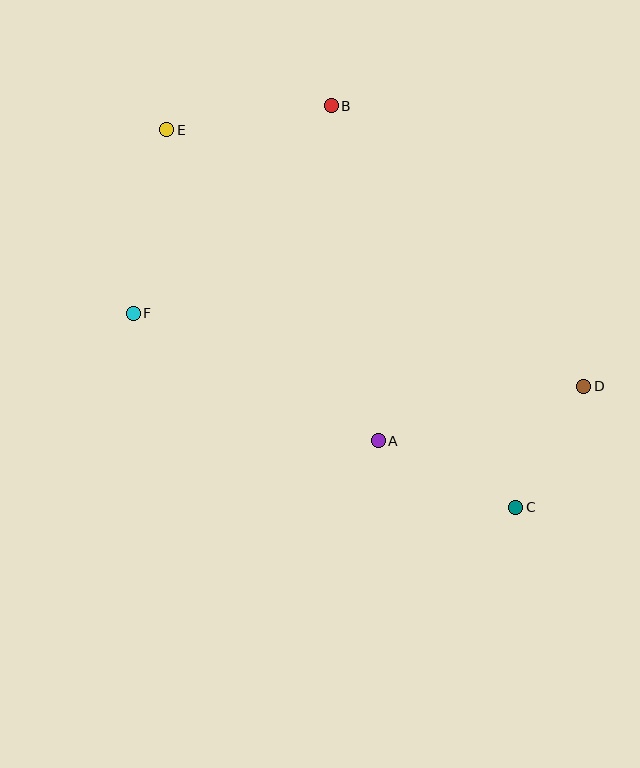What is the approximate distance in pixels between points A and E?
The distance between A and E is approximately 376 pixels.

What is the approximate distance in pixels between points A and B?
The distance between A and B is approximately 338 pixels.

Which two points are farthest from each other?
Points C and E are farthest from each other.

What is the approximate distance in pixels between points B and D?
The distance between B and D is approximately 377 pixels.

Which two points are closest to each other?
Points C and D are closest to each other.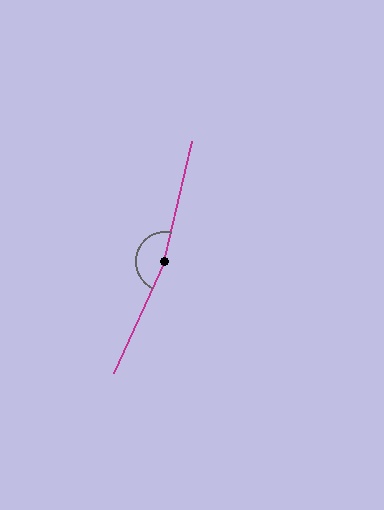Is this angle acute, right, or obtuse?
It is obtuse.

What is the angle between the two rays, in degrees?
Approximately 169 degrees.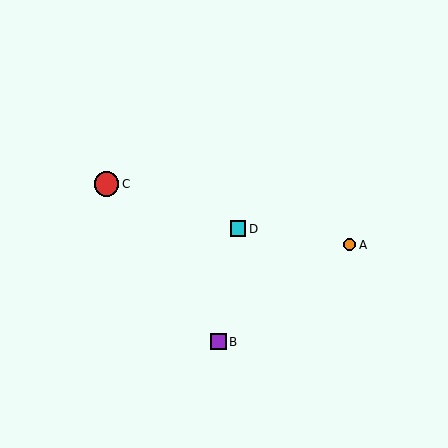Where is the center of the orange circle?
The center of the orange circle is at (350, 245).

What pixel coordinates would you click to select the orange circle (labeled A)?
Click at (350, 245) to select the orange circle A.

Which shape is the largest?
The red circle (labeled C) is the largest.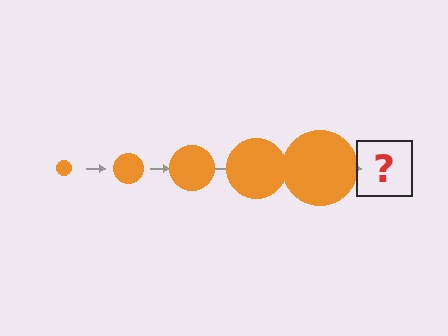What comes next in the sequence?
The next element should be an orange circle, larger than the previous one.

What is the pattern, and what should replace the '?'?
The pattern is that the circle gets progressively larger each step. The '?' should be an orange circle, larger than the previous one.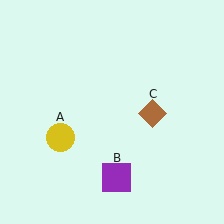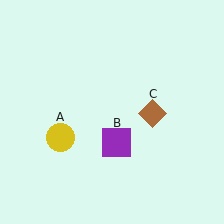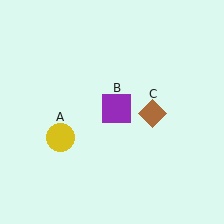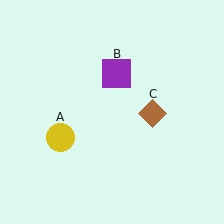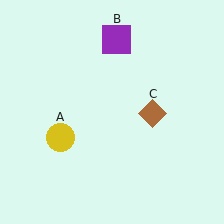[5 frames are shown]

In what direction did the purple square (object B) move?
The purple square (object B) moved up.